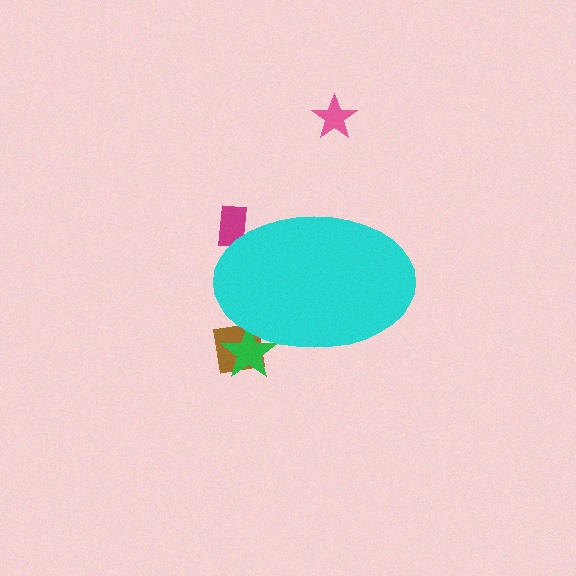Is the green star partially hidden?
Yes, the green star is partially hidden behind the cyan ellipse.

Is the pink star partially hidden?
No, the pink star is fully visible.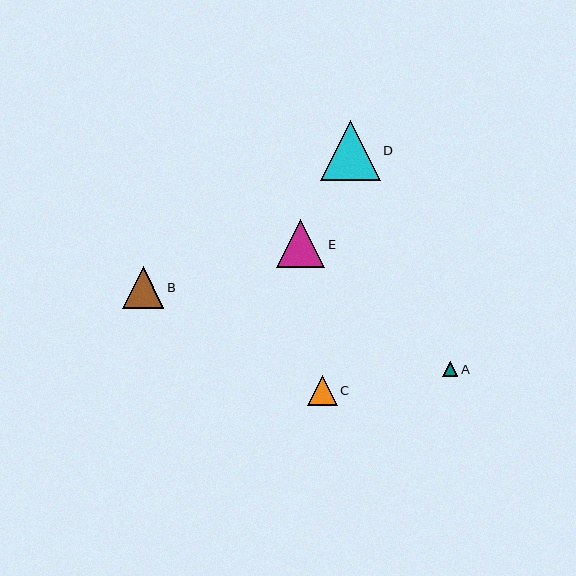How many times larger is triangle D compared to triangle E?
Triangle D is approximately 1.2 times the size of triangle E.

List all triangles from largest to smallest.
From largest to smallest: D, E, B, C, A.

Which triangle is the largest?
Triangle D is the largest with a size of approximately 60 pixels.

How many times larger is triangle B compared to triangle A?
Triangle B is approximately 2.7 times the size of triangle A.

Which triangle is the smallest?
Triangle A is the smallest with a size of approximately 15 pixels.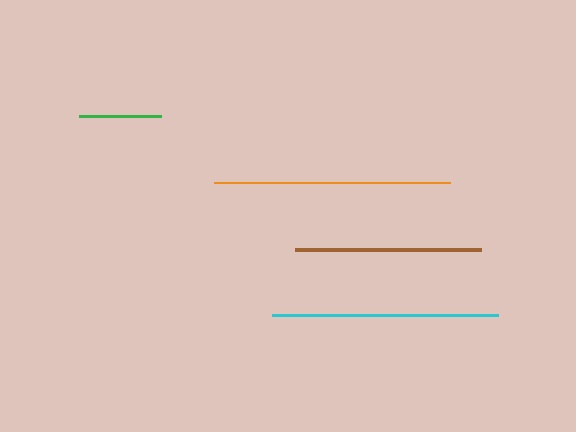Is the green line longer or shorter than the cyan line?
The cyan line is longer than the green line.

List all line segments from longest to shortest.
From longest to shortest: orange, cyan, brown, green.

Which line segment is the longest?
The orange line is the longest at approximately 236 pixels.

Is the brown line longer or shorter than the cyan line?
The cyan line is longer than the brown line.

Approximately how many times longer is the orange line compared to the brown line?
The orange line is approximately 1.3 times the length of the brown line.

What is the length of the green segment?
The green segment is approximately 82 pixels long.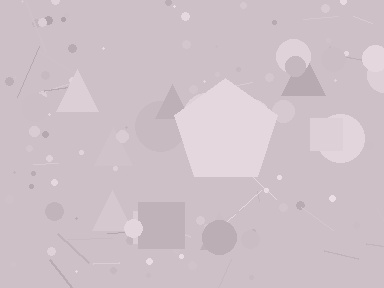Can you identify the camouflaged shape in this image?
The camouflaged shape is a pentagon.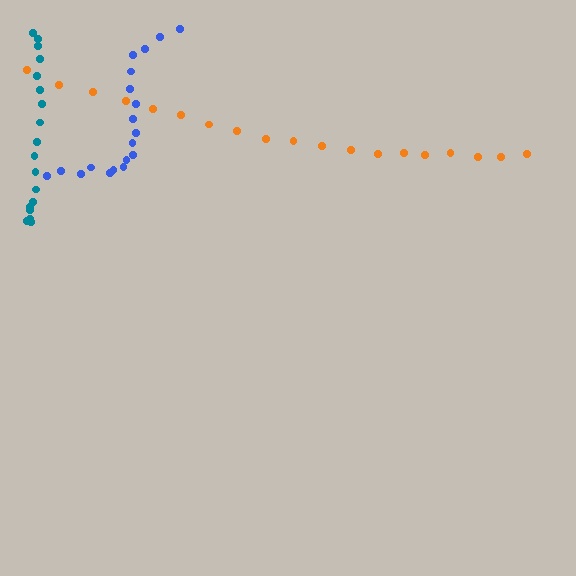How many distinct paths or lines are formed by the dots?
There are 3 distinct paths.